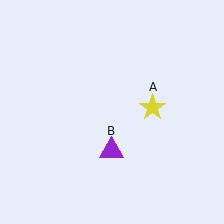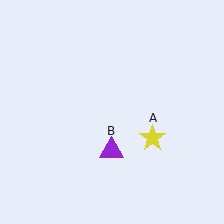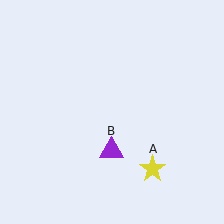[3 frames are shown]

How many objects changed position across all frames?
1 object changed position: yellow star (object A).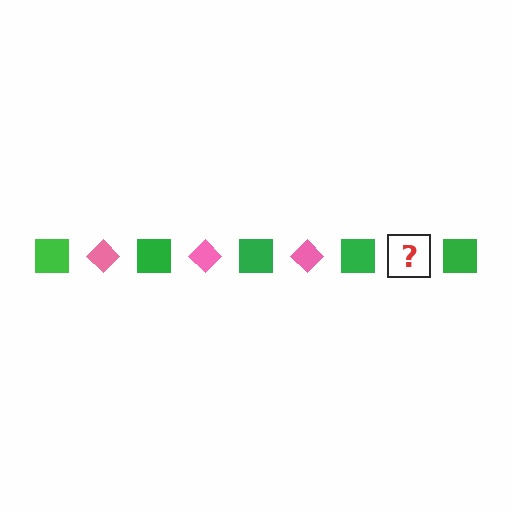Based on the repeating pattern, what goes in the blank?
The blank should be a pink diamond.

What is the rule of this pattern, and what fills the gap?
The rule is that the pattern alternates between green square and pink diamond. The gap should be filled with a pink diamond.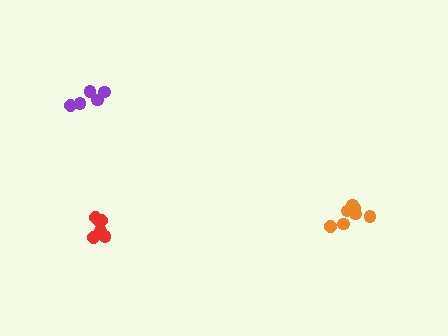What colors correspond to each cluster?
The clusters are colored: orange, red, purple.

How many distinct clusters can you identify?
There are 3 distinct clusters.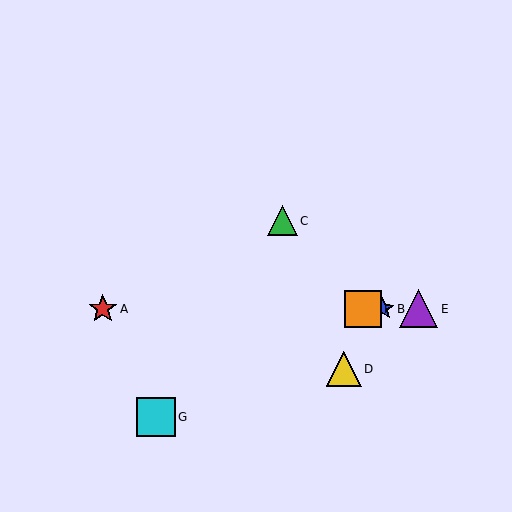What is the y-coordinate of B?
Object B is at y≈309.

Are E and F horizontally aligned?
Yes, both are at y≈309.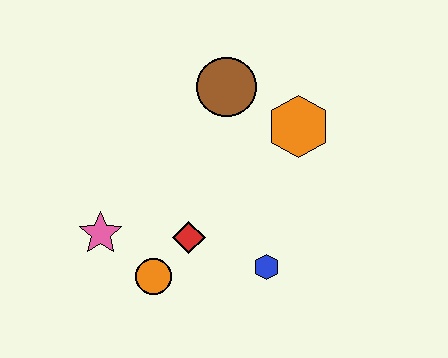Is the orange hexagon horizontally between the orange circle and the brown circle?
No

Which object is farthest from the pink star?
The orange hexagon is farthest from the pink star.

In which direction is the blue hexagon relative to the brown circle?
The blue hexagon is below the brown circle.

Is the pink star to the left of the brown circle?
Yes